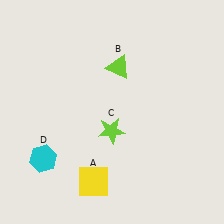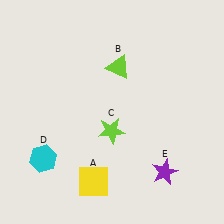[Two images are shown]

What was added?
A purple star (E) was added in Image 2.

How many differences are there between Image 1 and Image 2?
There is 1 difference between the two images.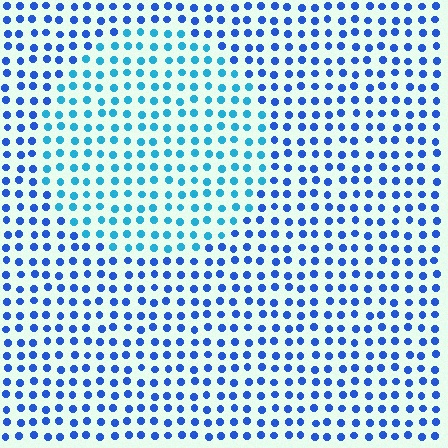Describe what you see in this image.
The image is filled with small blue elements in a uniform arrangement. A circle-shaped region is visible where the elements are tinted to a slightly different hue, forming a subtle color boundary.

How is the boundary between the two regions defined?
The boundary is defined purely by a slight shift in hue (about 30 degrees). Spacing, size, and orientation are identical on both sides.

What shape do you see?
I see a circle.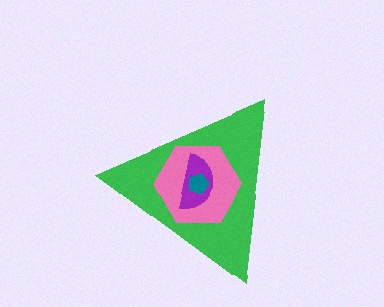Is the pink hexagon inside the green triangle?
Yes.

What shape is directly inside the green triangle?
The pink hexagon.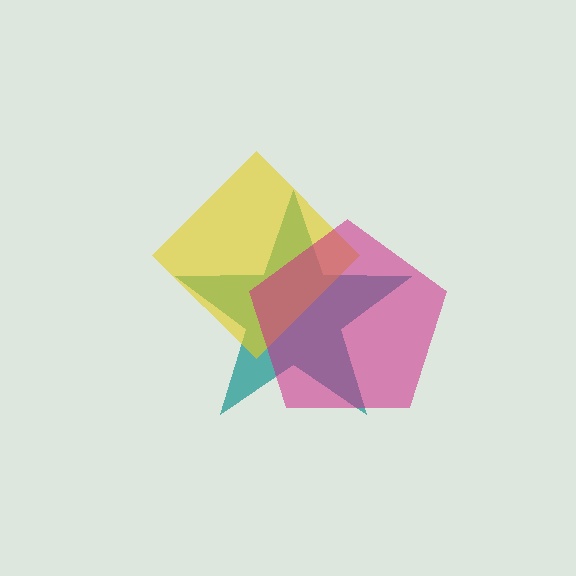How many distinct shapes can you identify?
There are 3 distinct shapes: a teal star, a yellow diamond, a magenta pentagon.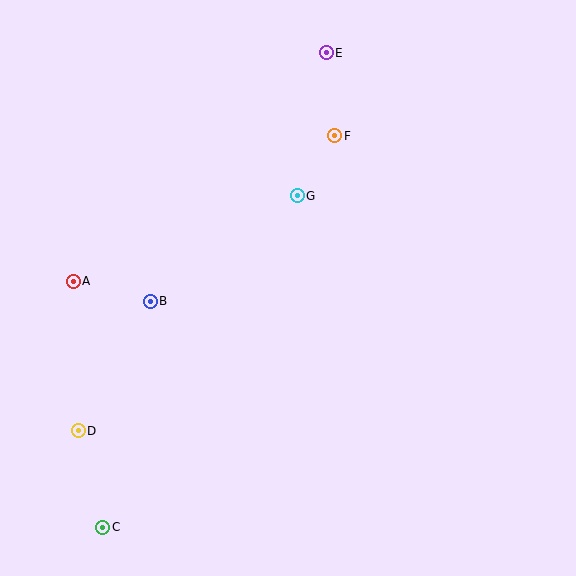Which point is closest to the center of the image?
Point G at (297, 196) is closest to the center.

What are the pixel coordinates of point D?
Point D is at (78, 431).